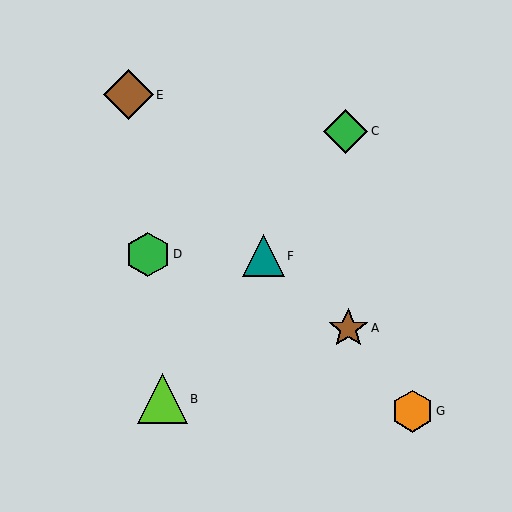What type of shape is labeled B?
Shape B is a lime triangle.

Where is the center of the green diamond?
The center of the green diamond is at (346, 131).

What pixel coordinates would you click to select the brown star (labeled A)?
Click at (348, 328) to select the brown star A.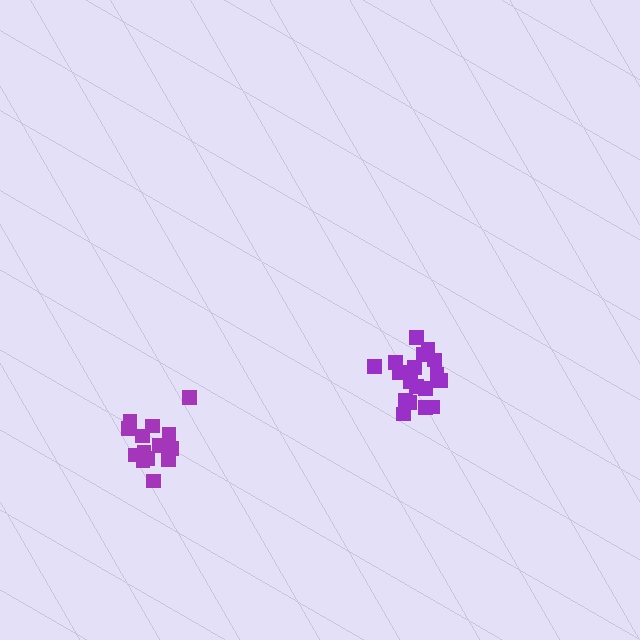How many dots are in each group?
Group 1: 18 dots, Group 2: 14 dots (32 total).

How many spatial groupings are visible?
There are 2 spatial groupings.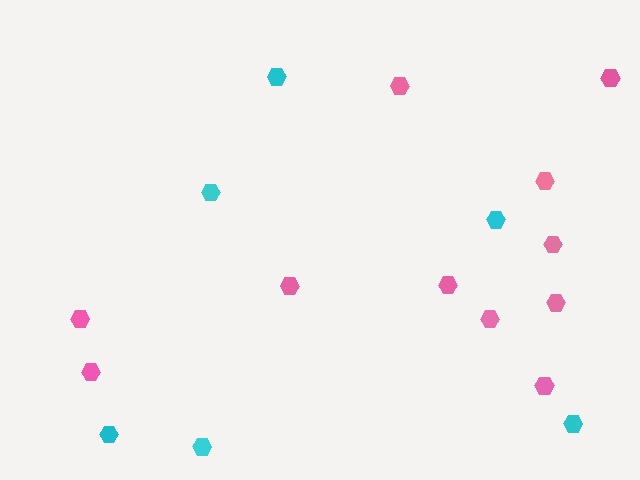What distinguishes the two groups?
There are 2 groups: one group of pink hexagons (11) and one group of cyan hexagons (6).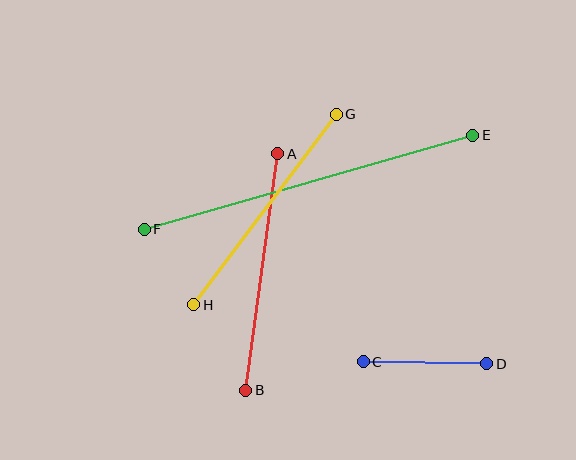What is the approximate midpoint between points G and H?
The midpoint is at approximately (265, 209) pixels.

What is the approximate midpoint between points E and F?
The midpoint is at approximately (308, 182) pixels.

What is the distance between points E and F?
The distance is approximately 341 pixels.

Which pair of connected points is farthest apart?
Points E and F are farthest apart.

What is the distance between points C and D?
The distance is approximately 124 pixels.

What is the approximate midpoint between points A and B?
The midpoint is at approximately (262, 272) pixels.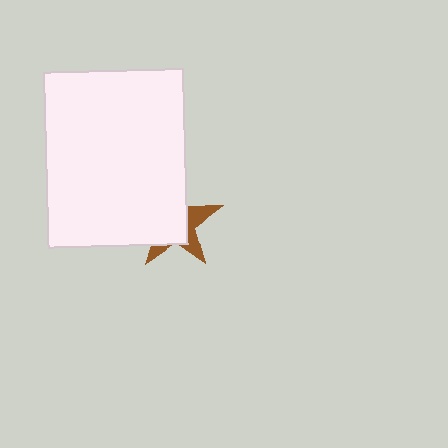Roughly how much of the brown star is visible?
A small part of it is visible (roughly 34%).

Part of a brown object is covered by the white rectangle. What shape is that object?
It is a star.